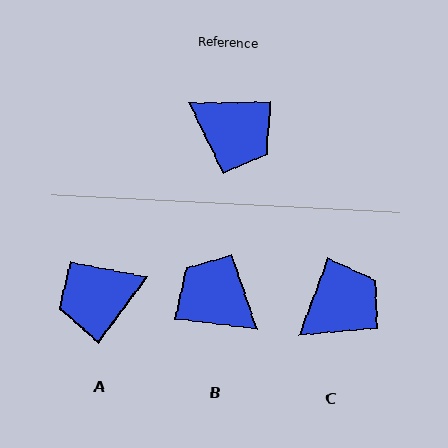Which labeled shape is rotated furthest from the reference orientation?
B, about 173 degrees away.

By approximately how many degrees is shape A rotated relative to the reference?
Approximately 127 degrees clockwise.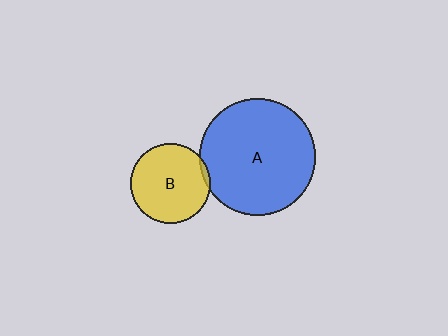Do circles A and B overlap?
Yes.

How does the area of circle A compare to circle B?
Approximately 2.2 times.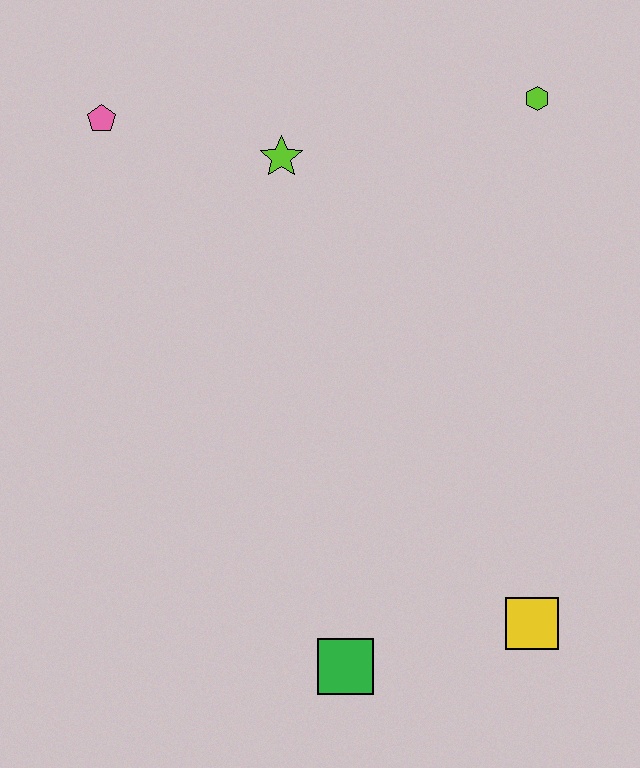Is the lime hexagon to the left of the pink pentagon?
No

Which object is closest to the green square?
The yellow square is closest to the green square.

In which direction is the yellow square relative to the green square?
The yellow square is to the right of the green square.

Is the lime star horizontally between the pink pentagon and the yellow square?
Yes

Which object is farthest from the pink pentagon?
The yellow square is farthest from the pink pentagon.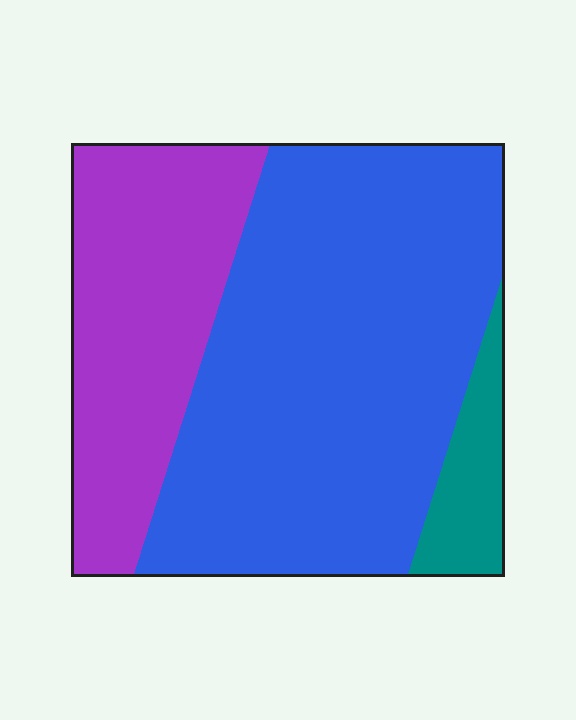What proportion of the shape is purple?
Purple takes up about one third (1/3) of the shape.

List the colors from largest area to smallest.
From largest to smallest: blue, purple, teal.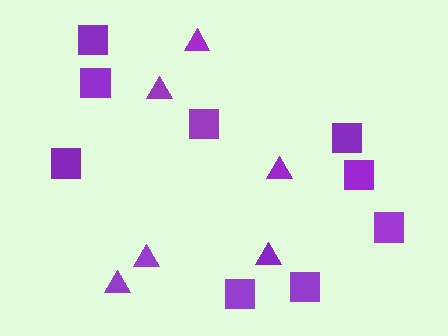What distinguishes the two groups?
There are 2 groups: one group of triangles (6) and one group of squares (9).